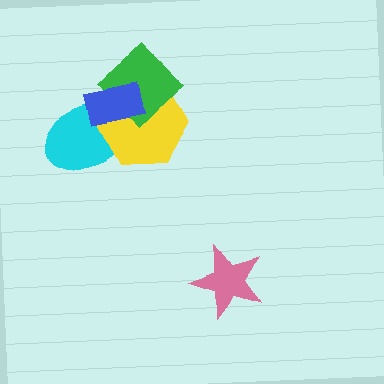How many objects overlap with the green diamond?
3 objects overlap with the green diamond.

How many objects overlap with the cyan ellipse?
3 objects overlap with the cyan ellipse.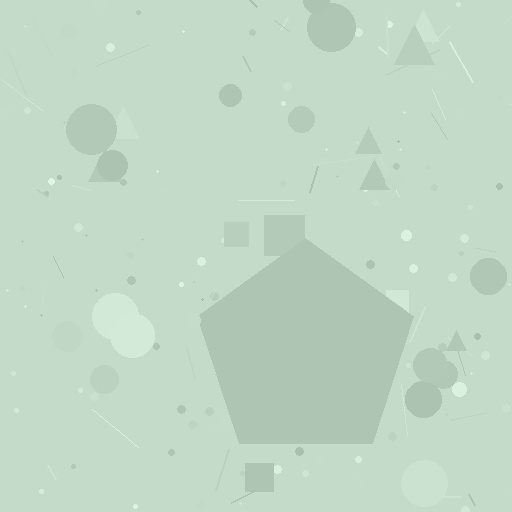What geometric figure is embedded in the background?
A pentagon is embedded in the background.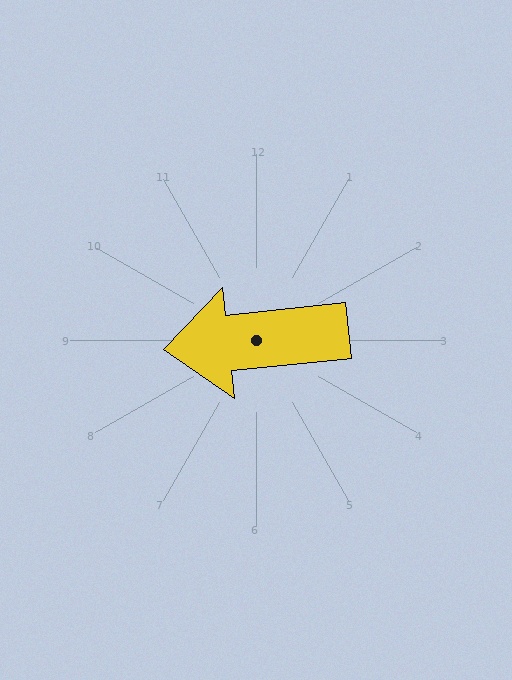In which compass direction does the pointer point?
West.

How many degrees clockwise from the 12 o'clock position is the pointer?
Approximately 264 degrees.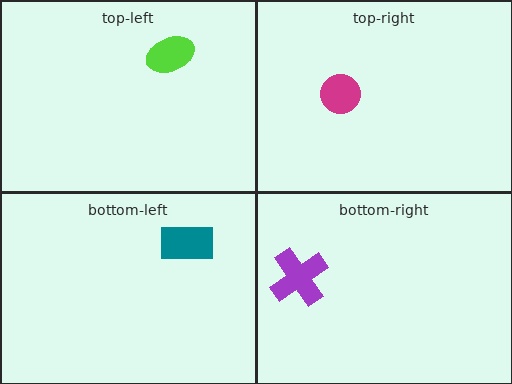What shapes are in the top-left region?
The lime ellipse.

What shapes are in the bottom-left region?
The teal rectangle.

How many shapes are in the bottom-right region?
1.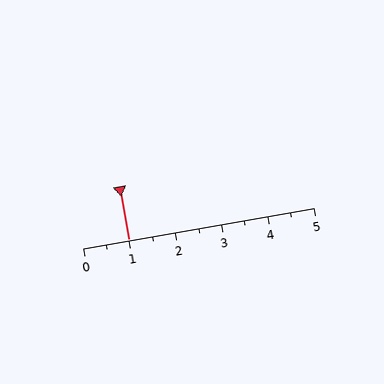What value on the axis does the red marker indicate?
The marker indicates approximately 1.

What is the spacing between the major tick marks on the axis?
The major ticks are spaced 1 apart.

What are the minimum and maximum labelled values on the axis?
The axis runs from 0 to 5.